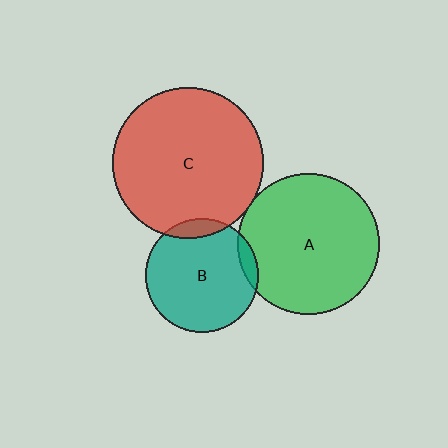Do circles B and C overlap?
Yes.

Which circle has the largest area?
Circle C (red).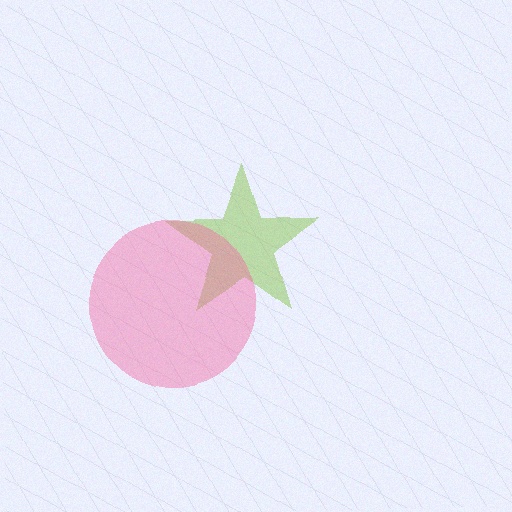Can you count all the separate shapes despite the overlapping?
Yes, there are 2 separate shapes.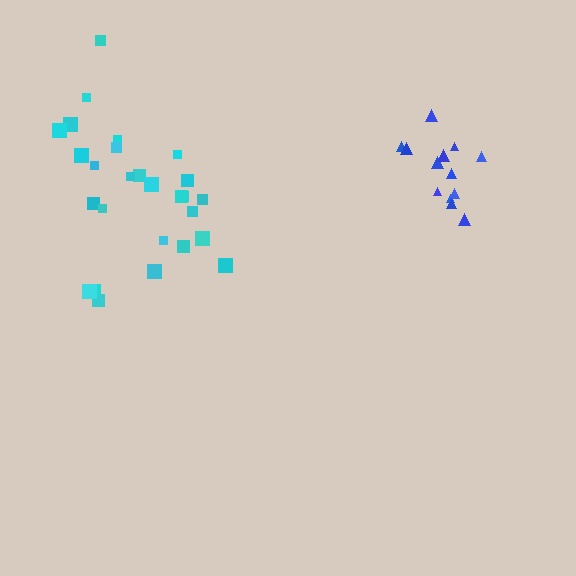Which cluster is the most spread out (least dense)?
Cyan.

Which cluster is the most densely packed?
Blue.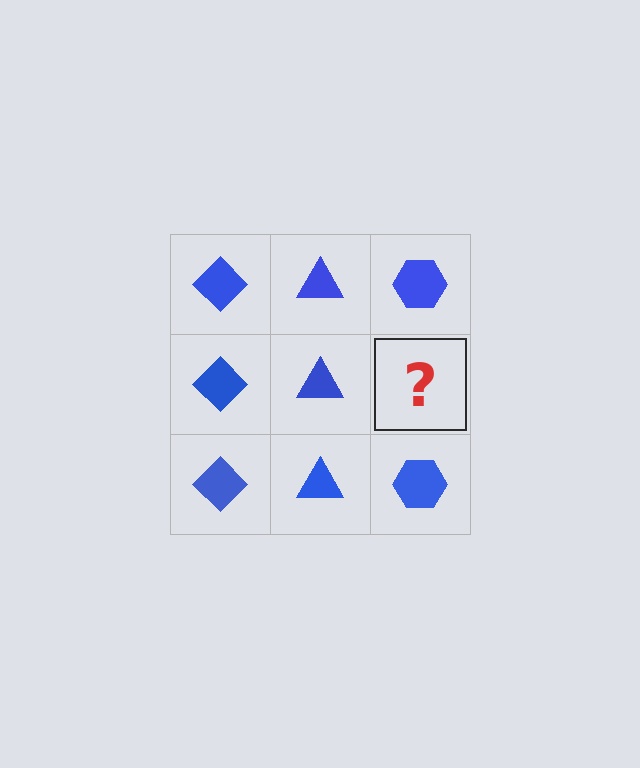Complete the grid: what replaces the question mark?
The question mark should be replaced with a blue hexagon.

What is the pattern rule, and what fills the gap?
The rule is that each column has a consistent shape. The gap should be filled with a blue hexagon.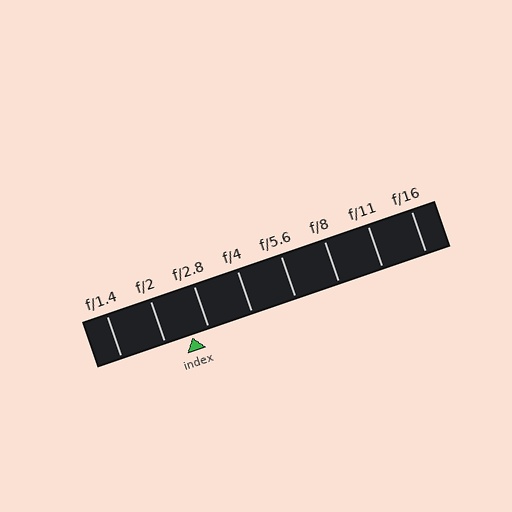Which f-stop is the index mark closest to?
The index mark is closest to f/2.8.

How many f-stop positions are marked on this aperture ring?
There are 8 f-stop positions marked.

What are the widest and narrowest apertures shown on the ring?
The widest aperture shown is f/1.4 and the narrowest is f/16.